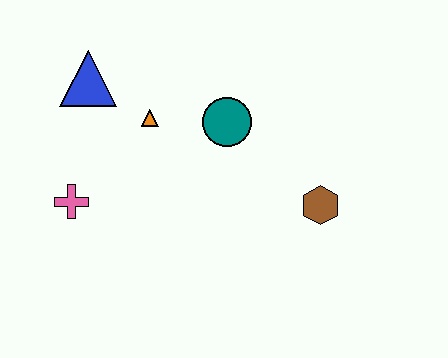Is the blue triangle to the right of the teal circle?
No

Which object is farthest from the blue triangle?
The brown hexagon is farthest from the blue triangle.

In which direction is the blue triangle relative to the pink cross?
The blue triangle is above the pink cross.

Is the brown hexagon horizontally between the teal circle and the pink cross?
No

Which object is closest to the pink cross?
The orange triangle is closest to the pink cross.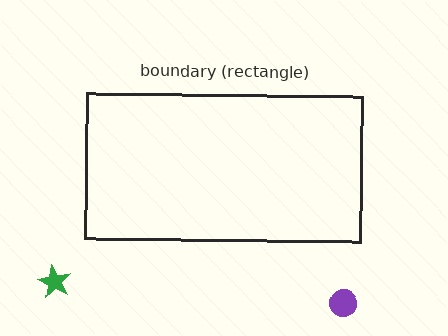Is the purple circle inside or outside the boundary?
Outside.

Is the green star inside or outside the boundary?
Outside.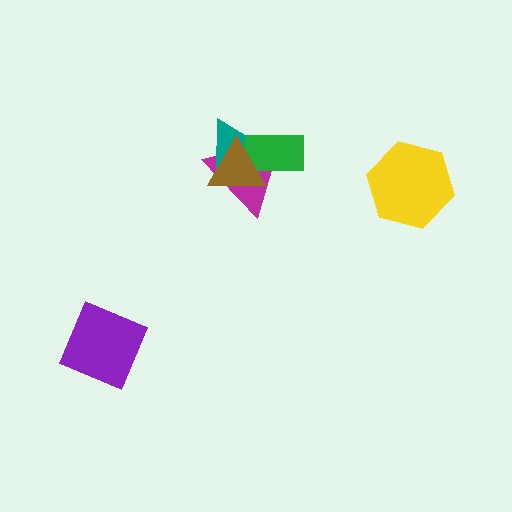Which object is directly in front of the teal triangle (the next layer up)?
The green rectangle is directly in front of the teal triangle.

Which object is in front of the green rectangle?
The brown triangle is in front of the green rectangle.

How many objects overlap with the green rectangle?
3 objects overlap with the green rectangle.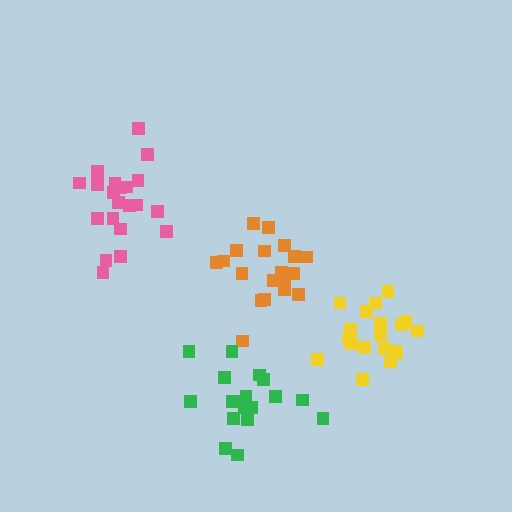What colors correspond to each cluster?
The clusters are colored: orange, yellow, pink, green.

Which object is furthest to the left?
The pink cluster is leftmost.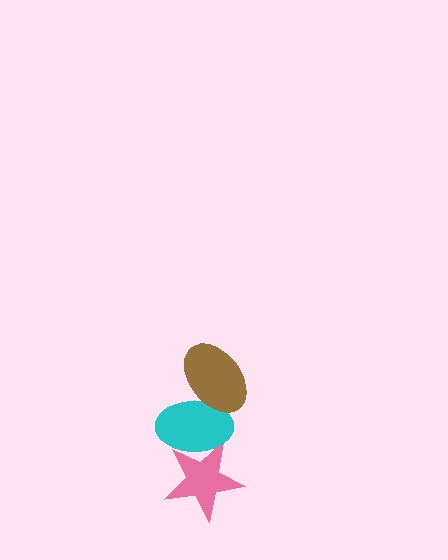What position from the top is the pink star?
The pink star is 3rd from the top.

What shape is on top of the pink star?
The cyan ellipse is on top of the pink star.